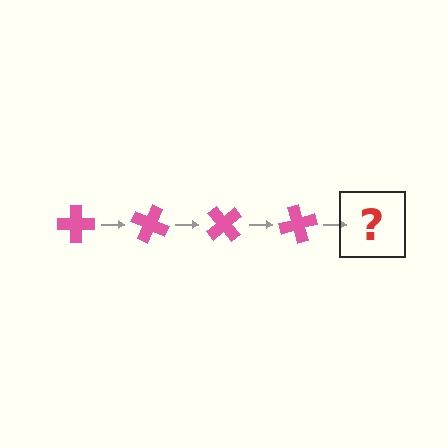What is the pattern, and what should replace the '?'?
The pattern is that the cross rotates 25 degrees each step. The '?' should be a pink cross rotated 100 degrees.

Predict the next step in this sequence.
The next step is a pink cross rotated 100 degrees.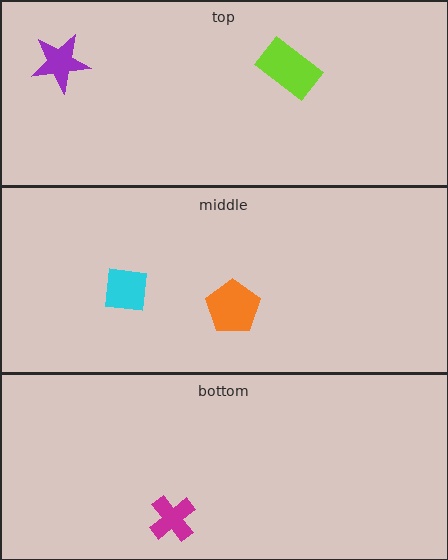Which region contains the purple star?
The top region.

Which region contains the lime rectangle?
The top region.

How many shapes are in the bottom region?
1.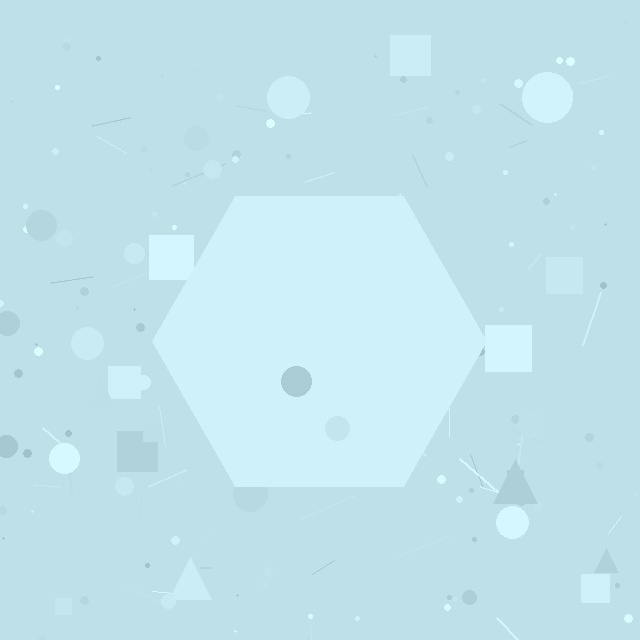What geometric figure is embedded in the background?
A hexagon is embedded in the background.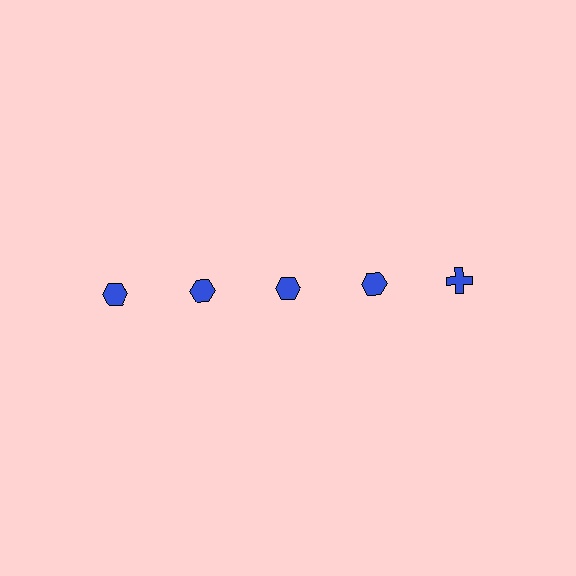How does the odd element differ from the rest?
It has a different shape: cross instead of hexagon.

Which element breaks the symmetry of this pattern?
The blue cross in the top row, rightmost column breaks the symmetry. All other shapes are blue hexagons.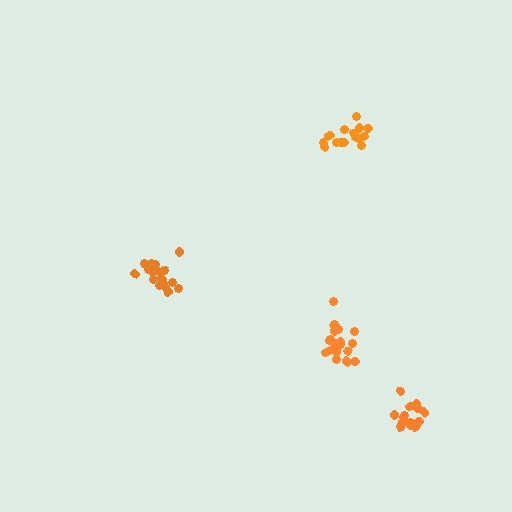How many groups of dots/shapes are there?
There are 4 groups.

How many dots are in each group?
Group 1: 16 dots, Group 2: 15 dots, Group 3: 18 dots, Group 4: 19 dots (68 total).